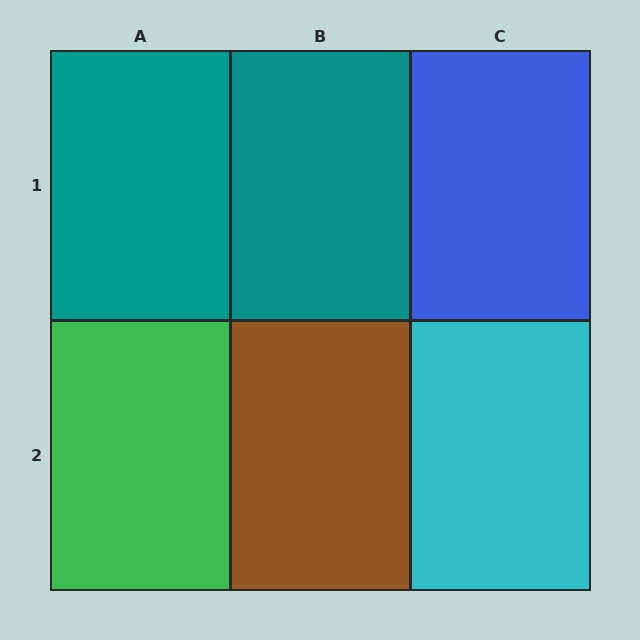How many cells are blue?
1 cell is blue.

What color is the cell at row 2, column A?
Green.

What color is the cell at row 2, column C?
Cyan.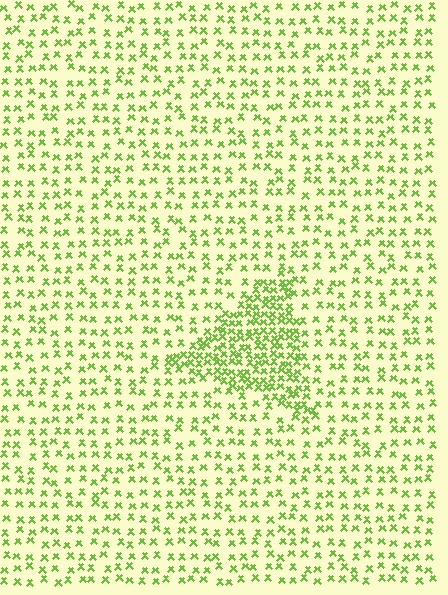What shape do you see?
I see a triangle.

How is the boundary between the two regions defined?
The boundary is defined by a change in element density (approximately 2.3x ratio). All elements are the same color, size, and shape.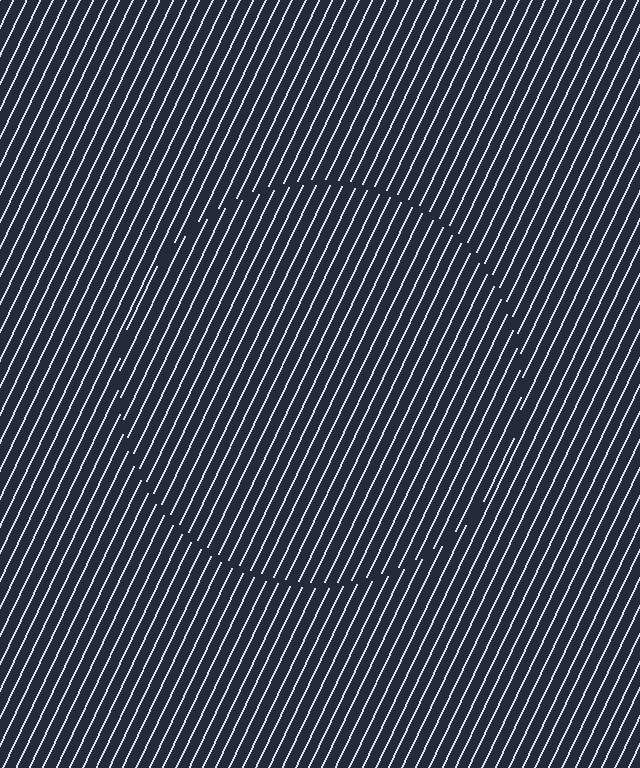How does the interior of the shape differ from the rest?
The interior of the shape contains the same grating, shifted by half a period — the contour is defined by the phase discontinuity where line-ends from the inner and outer gratings abut.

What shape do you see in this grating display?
An illusory circle. The interior of the shape contains the same grating, shifted by half a period — the contour is defined by the phase discontinuity where line-ends from the inner and outer gratings abut.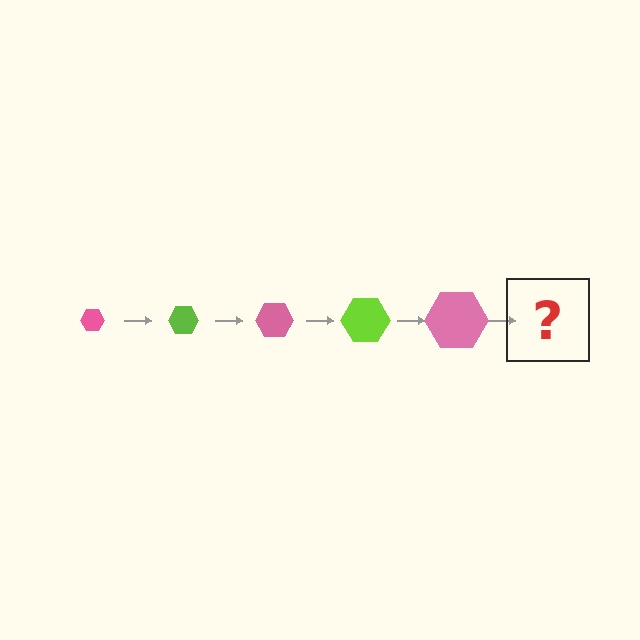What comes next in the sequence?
The next element should be a lime hexagon, larger than the previous one.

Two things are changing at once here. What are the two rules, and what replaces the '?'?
The two rules are that the hexagon grows larger each step and the color cycles through pink and lime. The '?' should be a lime hexagon, larger than the previous one.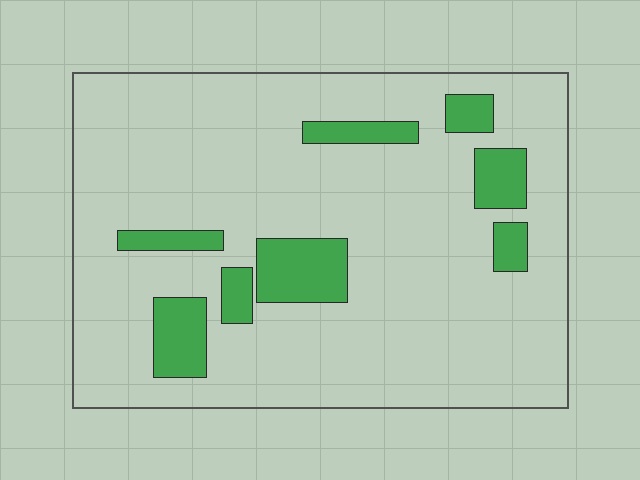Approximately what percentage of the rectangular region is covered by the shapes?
Approximately 15%.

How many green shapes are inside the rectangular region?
8.